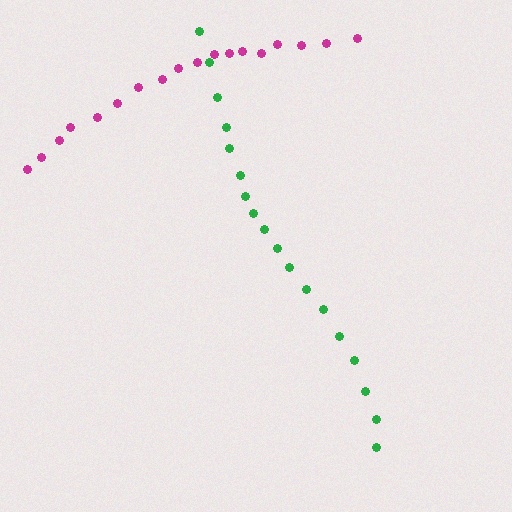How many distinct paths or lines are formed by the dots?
There are 2 distinct paths.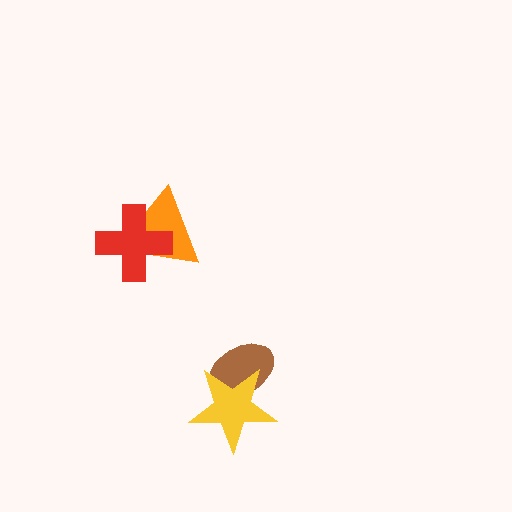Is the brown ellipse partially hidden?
Yes, it is partially covered by another shape.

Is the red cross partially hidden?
No, no other shape covers it.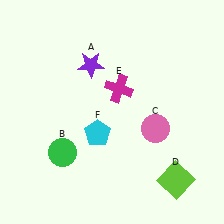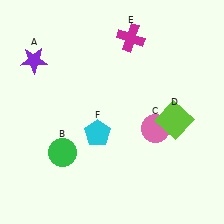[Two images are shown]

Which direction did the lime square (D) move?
The lime square (D) moved up.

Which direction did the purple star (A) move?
The purple star (A) moved left.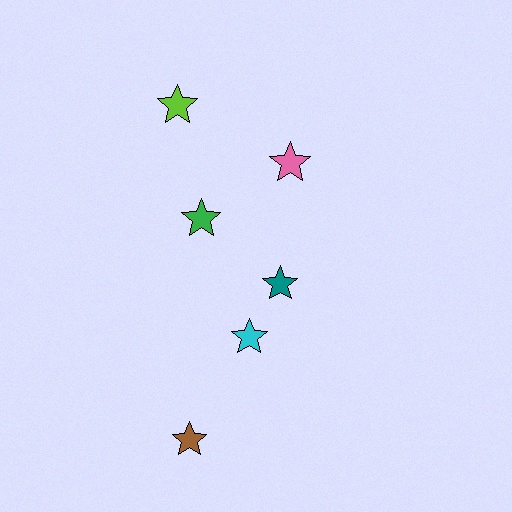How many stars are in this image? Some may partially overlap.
There are 6 stars.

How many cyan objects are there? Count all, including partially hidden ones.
There is 1 cyan object.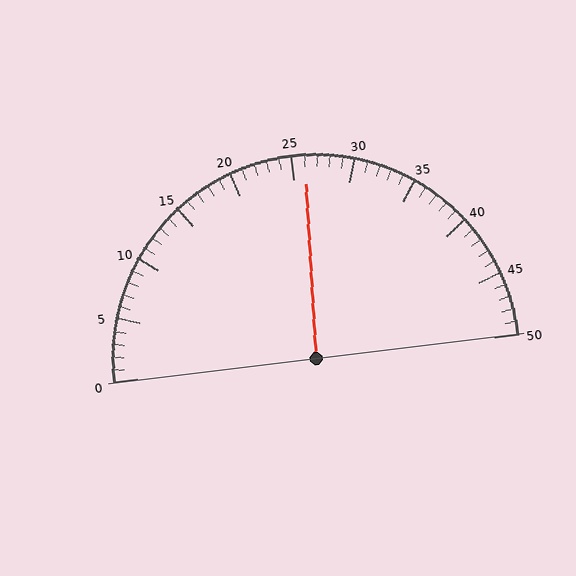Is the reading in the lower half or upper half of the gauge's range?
The reading is in the upper half of the range (0 to 50).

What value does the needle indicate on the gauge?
The needle indicates approximately 26.